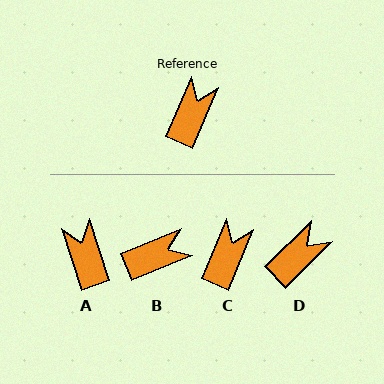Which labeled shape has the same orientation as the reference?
C.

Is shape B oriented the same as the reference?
No, it is off by about 44 degrees.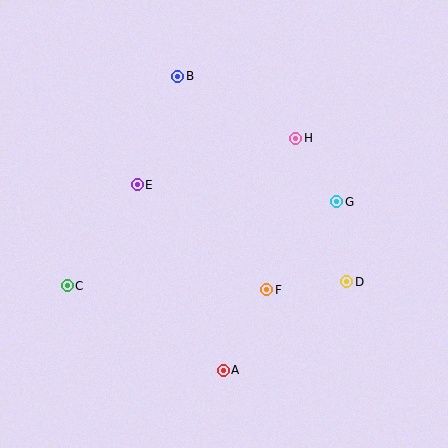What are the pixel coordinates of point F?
Point F is at (267, 290).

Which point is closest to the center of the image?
Point F at (267, 290) is closest to the center.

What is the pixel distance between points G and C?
The distance between G and C is 282 pixels.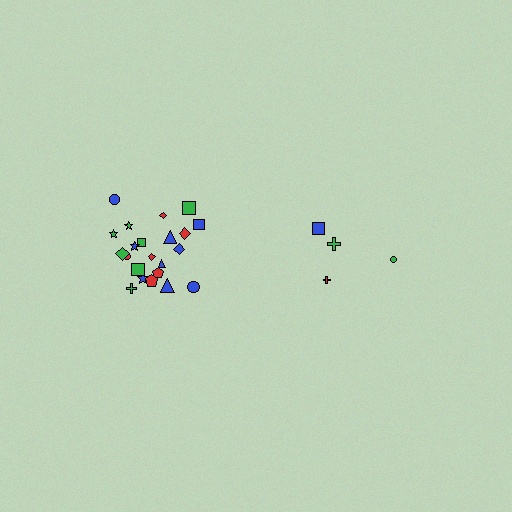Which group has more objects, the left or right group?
The left group.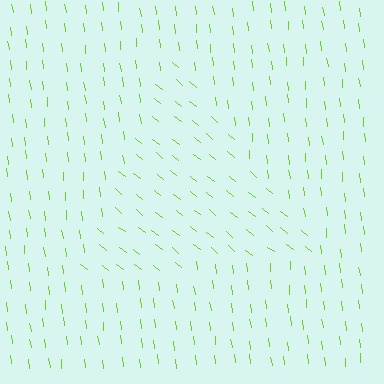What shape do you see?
I see a triangle.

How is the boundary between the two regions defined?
The boundary is defined purely by a change in line orientation (approximately 45 degrees difference). All lines are the same color and thickness.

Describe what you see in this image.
The image is filled with small lime line segments. A triangle region in the image has lines oriented differently from the surrounding lines, creating a visible texture boundary.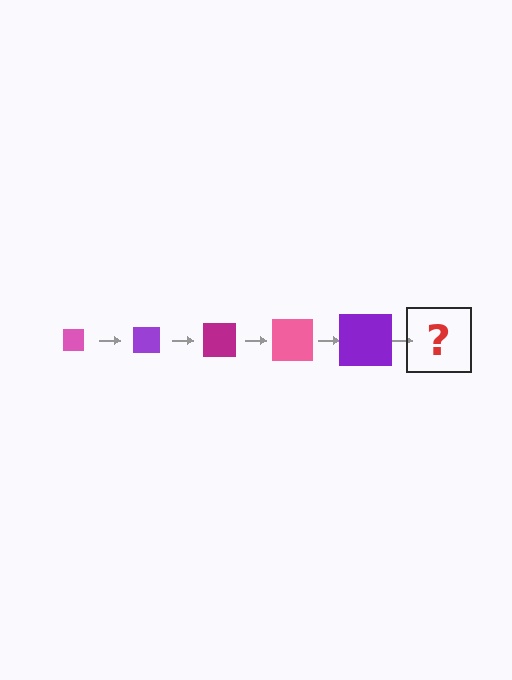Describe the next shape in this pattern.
It should be a magenta square, larger than the previous one.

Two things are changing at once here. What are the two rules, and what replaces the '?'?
The two rules are that the square grows larger each step and the color cycles through pink, purple, and magenta. The '?' should be a magenta square, larger than the previous one.